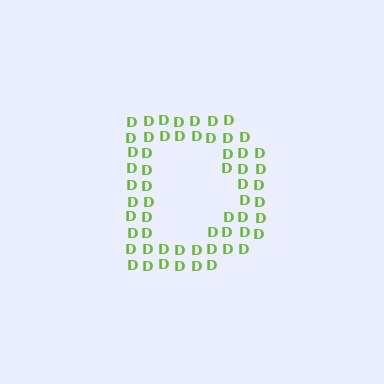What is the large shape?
The large shape is the letter D.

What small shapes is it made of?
It is made of small letter D's.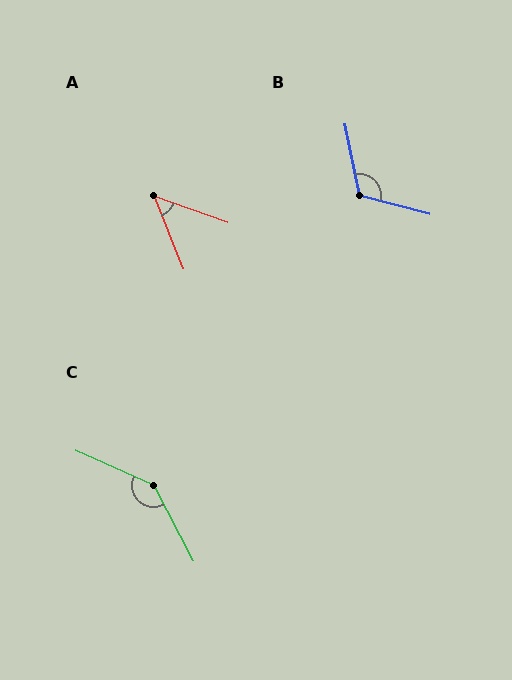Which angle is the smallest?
A, at approximately 48 degrees.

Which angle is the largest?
C, at approximately 142 degrees.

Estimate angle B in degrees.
Approximately 116 degrees.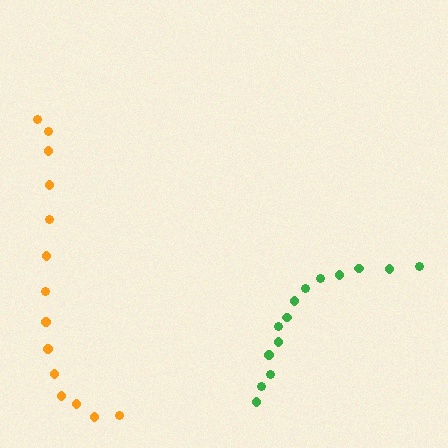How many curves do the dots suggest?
There are 2 distinct paths.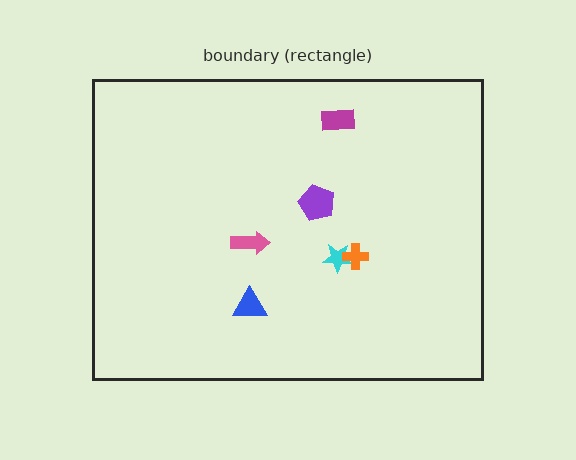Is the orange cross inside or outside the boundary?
Inside.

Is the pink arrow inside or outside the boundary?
Inside.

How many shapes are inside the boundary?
6 inside, 0 outside.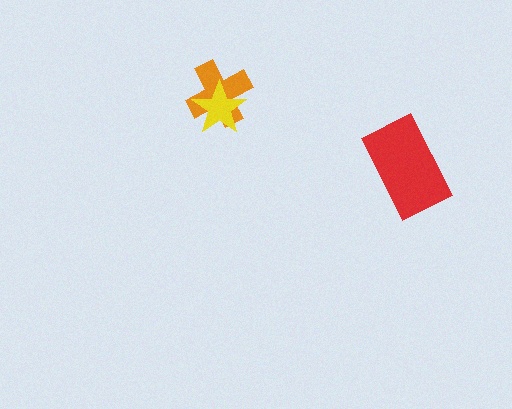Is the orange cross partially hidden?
Yes, it is partially covered by another shape.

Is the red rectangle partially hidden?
No, no other shape covers it.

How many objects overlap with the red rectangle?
0 objects overlap with the red rectangle.